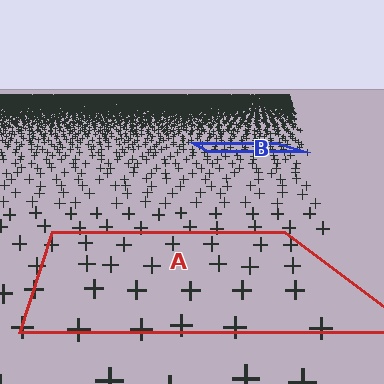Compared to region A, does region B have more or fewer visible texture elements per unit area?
Region B has more texture elements per unit area — they are packed more densely because it is farther away.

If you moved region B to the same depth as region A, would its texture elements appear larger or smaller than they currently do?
They would appear larger. At a closer depth, the same texture elements are projected at a bigger on-screen size.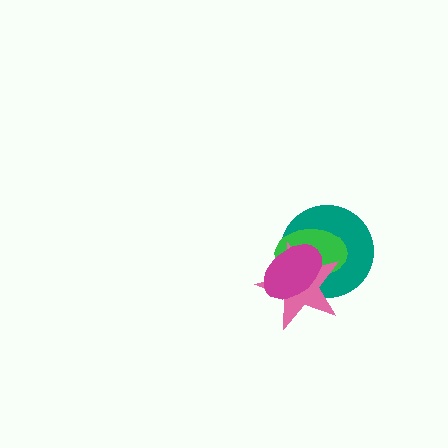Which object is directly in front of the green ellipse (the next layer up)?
The pink star is directly in front of the green ellipse.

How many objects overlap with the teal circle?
3 objects overlap with the teal circle.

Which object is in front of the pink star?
The magenta ellipse is in front of the pink star.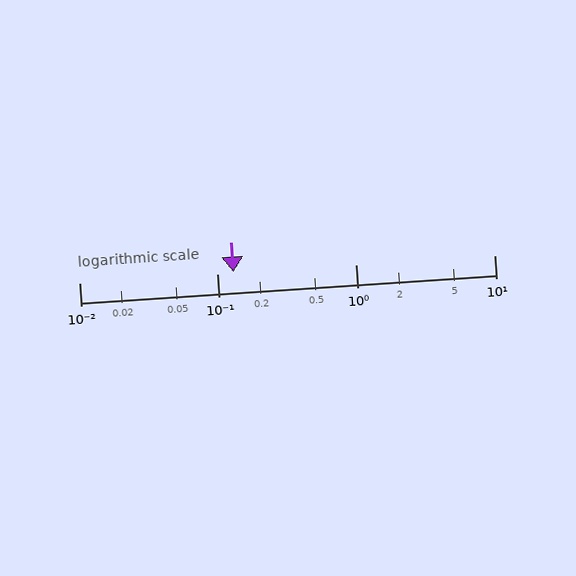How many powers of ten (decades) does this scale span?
The scale spans 3 decades, from 0.01 to 10.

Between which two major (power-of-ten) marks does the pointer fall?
The pointer is between 0.1 and 1.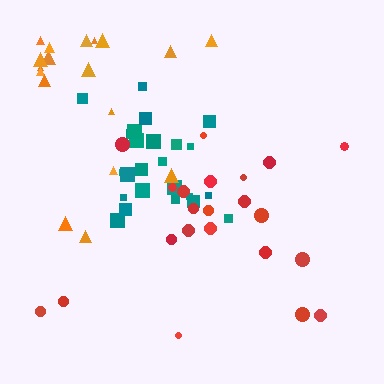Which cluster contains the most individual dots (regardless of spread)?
Teal (24).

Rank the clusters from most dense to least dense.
teal, red, orange.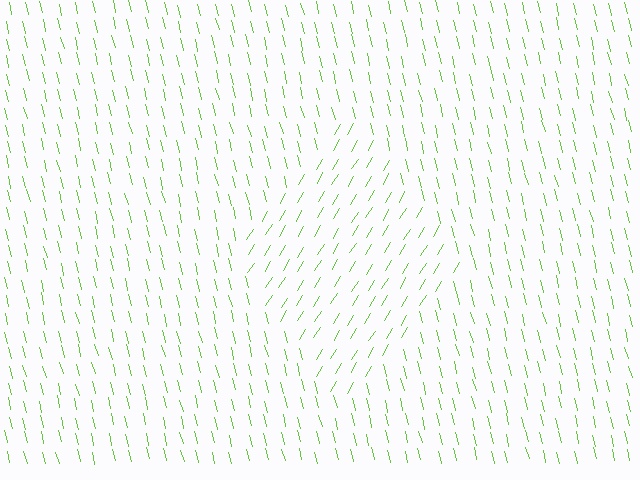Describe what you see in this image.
The image is filled with small lime line segments. A diamond region in the image has lines oriented differently from the surrounding lines, creating a visible texture boundary.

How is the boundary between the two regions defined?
The boundary is defined purely by a change in line orientation (approximately 45 degrees difference). All lines are the same color and thickness.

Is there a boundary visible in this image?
Yes, there is a texture boundary formed by a change in line orientation.